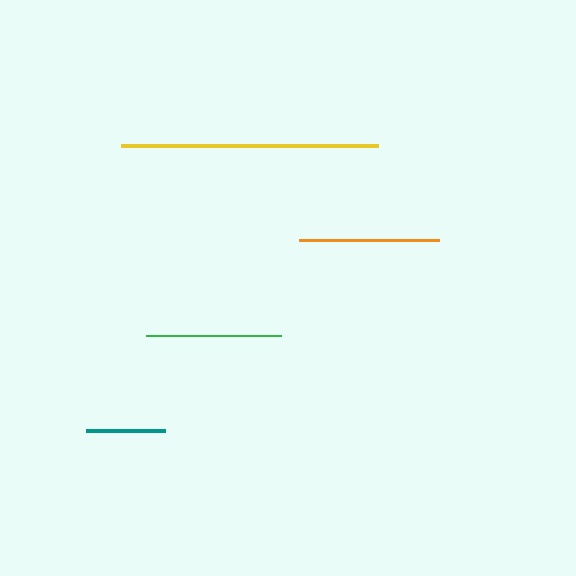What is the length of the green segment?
The green segment is approximately 135 pixels long.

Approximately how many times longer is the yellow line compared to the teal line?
The yellow line is approximately 3.3 times the length of the teal line.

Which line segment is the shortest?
The teal line is the shortest at approximately 79 pixels.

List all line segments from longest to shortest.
From longest to shortest: yellow, orange, green, teal.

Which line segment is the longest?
The yellow line is the longest at approximately 257 pixels.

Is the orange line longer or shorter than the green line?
The orange line is longer than the green line.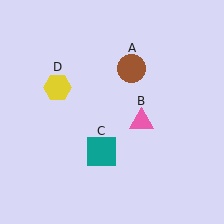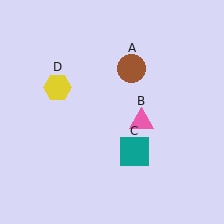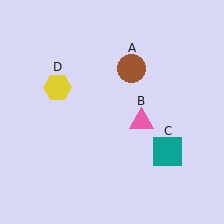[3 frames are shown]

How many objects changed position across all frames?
1 object changed position: teal square (object C).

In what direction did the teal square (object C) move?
The teal square (object C) moved right.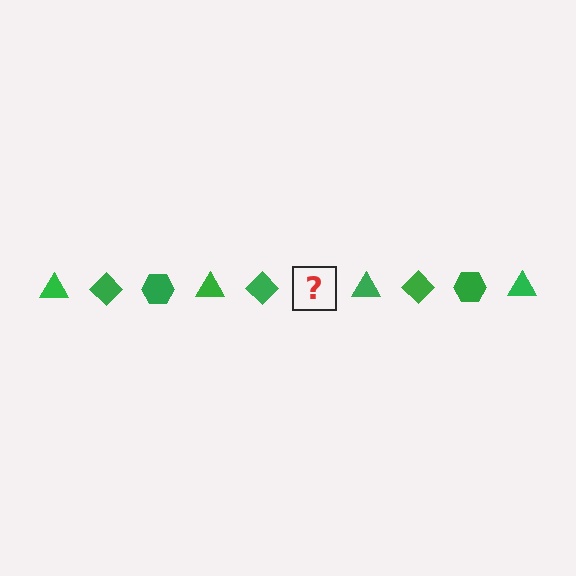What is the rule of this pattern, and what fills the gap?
The rule is that the pattern cycles through triangle, diamond, hexagon shapes in green. The gap should be filled with a green hexagon.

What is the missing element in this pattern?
The missing element is a green hexagon.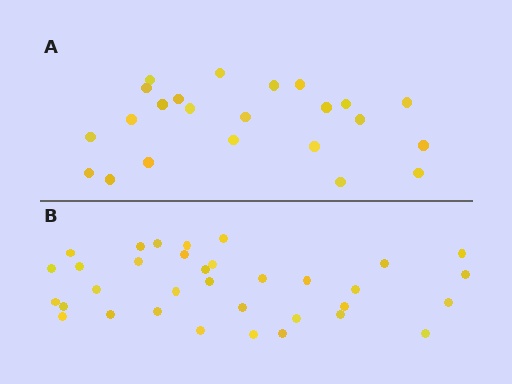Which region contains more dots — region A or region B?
Region B (the bottom region) has more dots.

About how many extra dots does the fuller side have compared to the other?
Region B has roughly 12 or so more dots than region A.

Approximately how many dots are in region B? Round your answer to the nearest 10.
About 30 dots. (The exact count is 34, which rounds to 30.)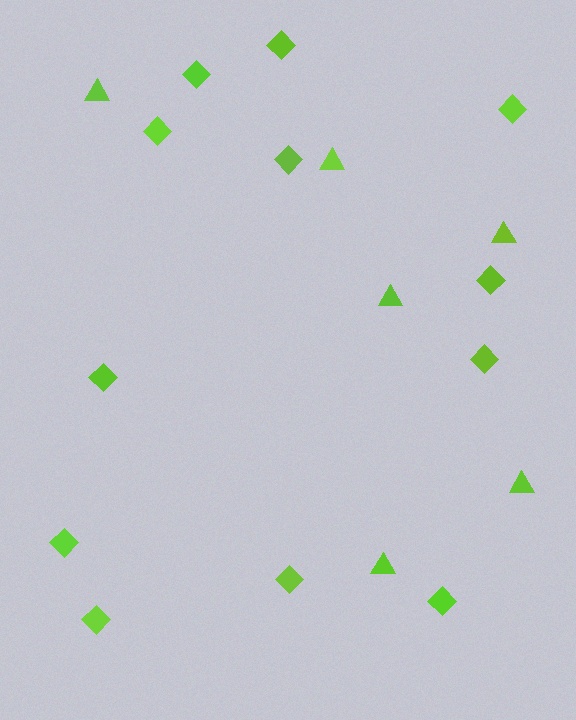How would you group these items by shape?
There are 2 groups: one group of triangles (6) and one group of diamonds (12).